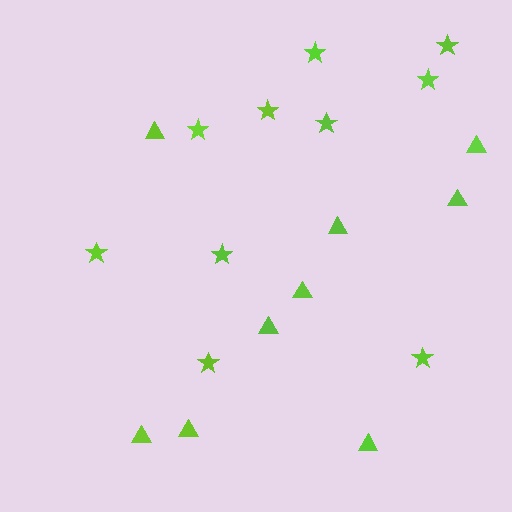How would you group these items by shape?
There are 2 groups: one group of stars (10) and one group of triangles (9).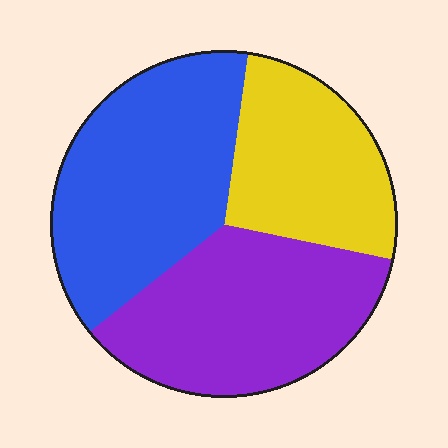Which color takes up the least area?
Yellow, at roughly 25%.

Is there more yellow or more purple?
Purple.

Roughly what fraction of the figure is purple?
Purple takes up about three eighths (3/8) of the figure.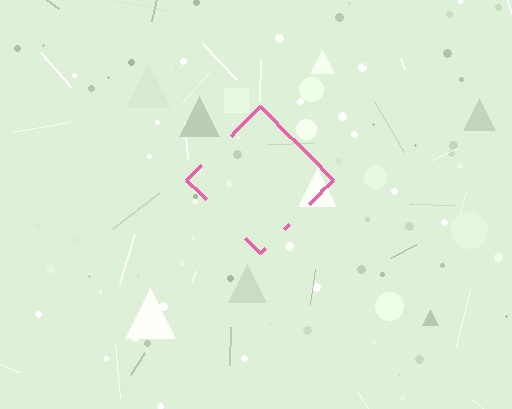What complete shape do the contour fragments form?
The contour fragments form a diamond.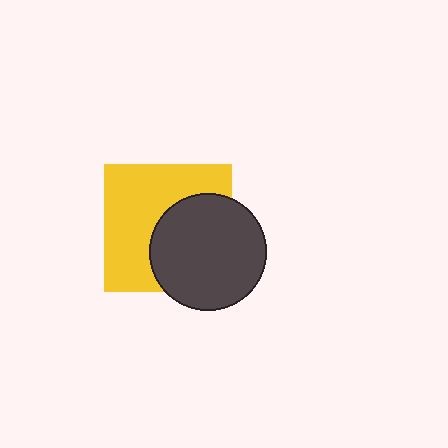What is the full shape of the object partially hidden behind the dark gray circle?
The partially hidden object is a yellow square.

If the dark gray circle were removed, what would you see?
You would see the complete yellow square.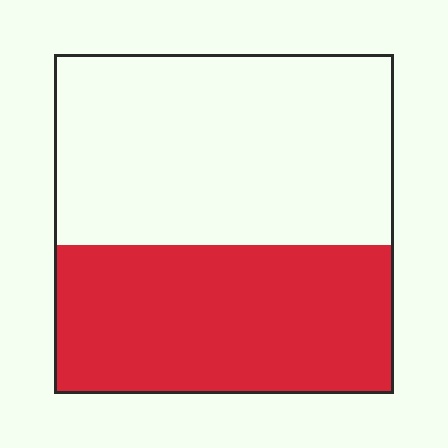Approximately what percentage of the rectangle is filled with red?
Approximately 45%.